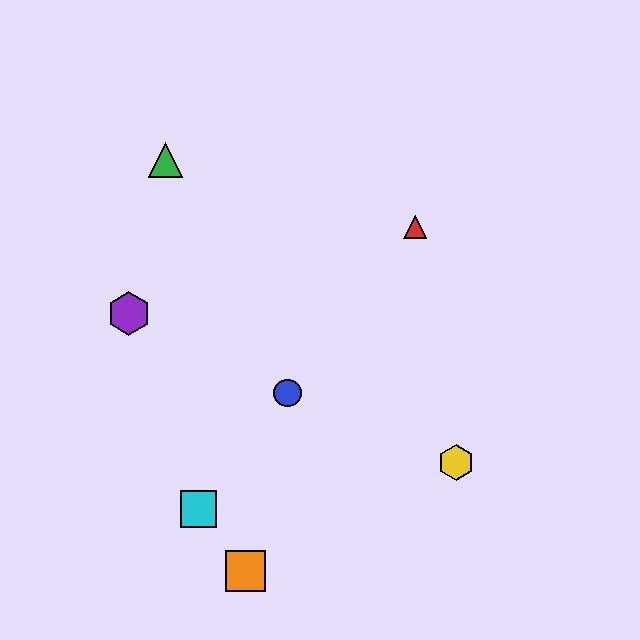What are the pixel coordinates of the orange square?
The orange square is at (245, 571).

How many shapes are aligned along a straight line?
3 shapes (the red triangle, the blue circle, the cyan square) are aligned along a straight line.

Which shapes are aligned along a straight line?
The red triangle, the blue circle, the cyan square are aligned along a straight line.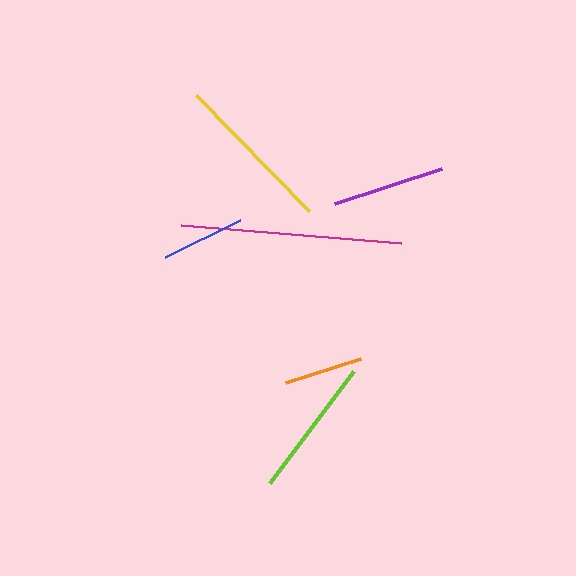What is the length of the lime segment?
The lime segment is approximately 140 pixels long.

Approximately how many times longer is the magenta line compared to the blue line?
The magenta line is approximately 2.7 times the length of the blue line.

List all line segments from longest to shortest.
From longest to shortest: magenta, yellow, lime, purple, blue, orange.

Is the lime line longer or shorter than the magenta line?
The magenta line is longer than the lime line.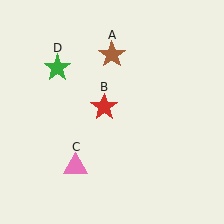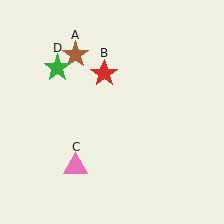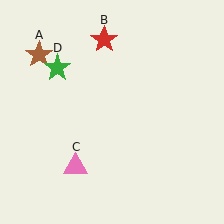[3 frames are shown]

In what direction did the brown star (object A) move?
The brown star (object A) moved left.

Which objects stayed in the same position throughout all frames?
Pink triangle (object C) and green star (object D) remained stationary.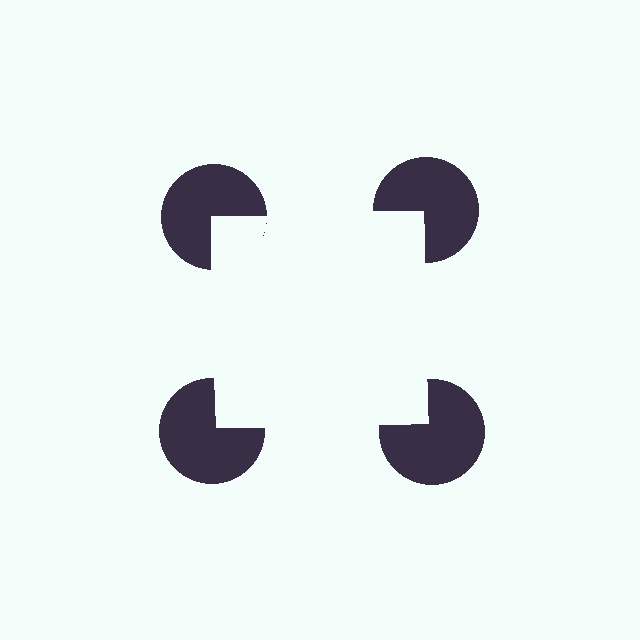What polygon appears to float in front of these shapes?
An illusory square — its edges are inferred from the aligned wedge cuts in the pac-man discs, not physically drawn.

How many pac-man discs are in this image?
There are 4 — one at each vertex of the illusory square.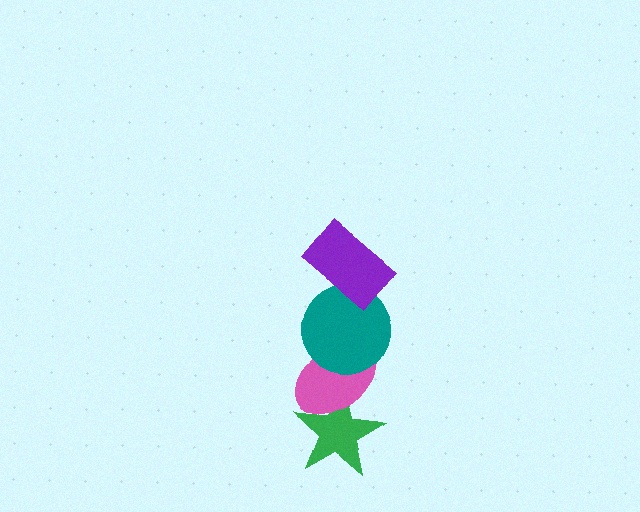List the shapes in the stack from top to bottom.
From top to bottom: the purple rectangle, the teal circle, the pink ellipse, the green star.